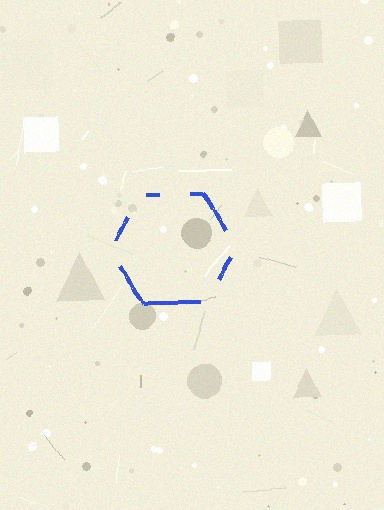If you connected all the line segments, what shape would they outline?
They would outline a hexagon.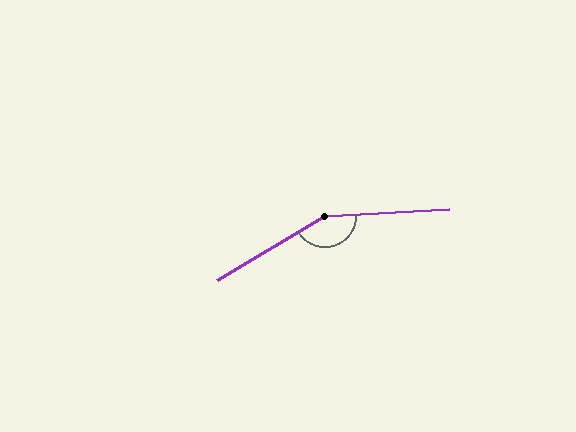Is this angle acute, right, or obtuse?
It is obtuse.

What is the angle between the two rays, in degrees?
Approximately 152 degrees.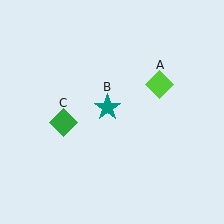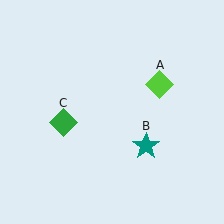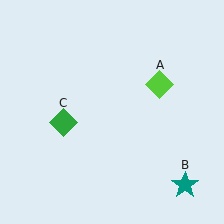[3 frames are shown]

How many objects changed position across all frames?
1 object changed position: teal star (object B).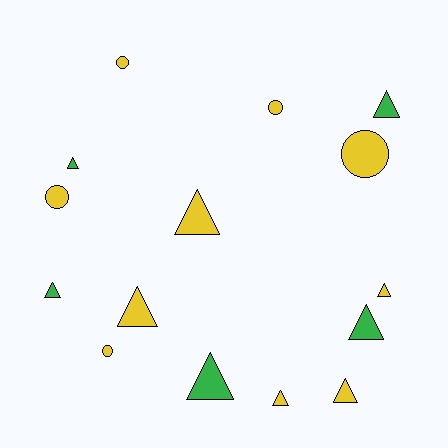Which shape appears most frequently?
Triangle, with 10 objects.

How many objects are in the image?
There are 15 objects.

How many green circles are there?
There are no green circles.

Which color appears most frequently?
Yellow, with 10 objects.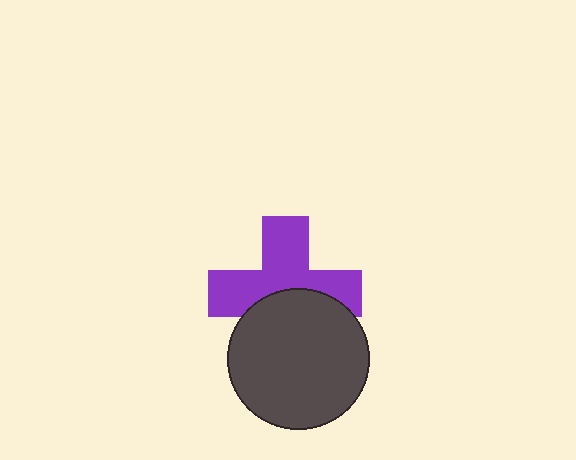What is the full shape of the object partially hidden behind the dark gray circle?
The partially hidden object is a purple cross.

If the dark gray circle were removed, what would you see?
You would see the complete purple cross.